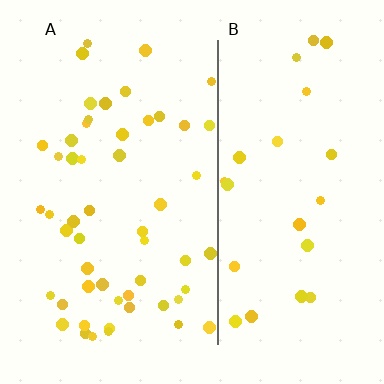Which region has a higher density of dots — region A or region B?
A (the left).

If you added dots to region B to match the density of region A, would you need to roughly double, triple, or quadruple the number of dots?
Approximately double.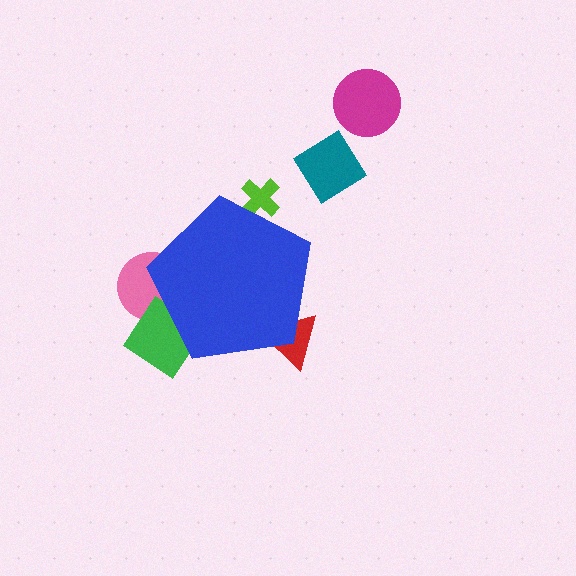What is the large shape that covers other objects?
A blue pentagon.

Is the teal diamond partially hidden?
No, the teal diamond is fully visible.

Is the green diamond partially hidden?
Yes, the green diamond is partially hidden behind the blue pentagon.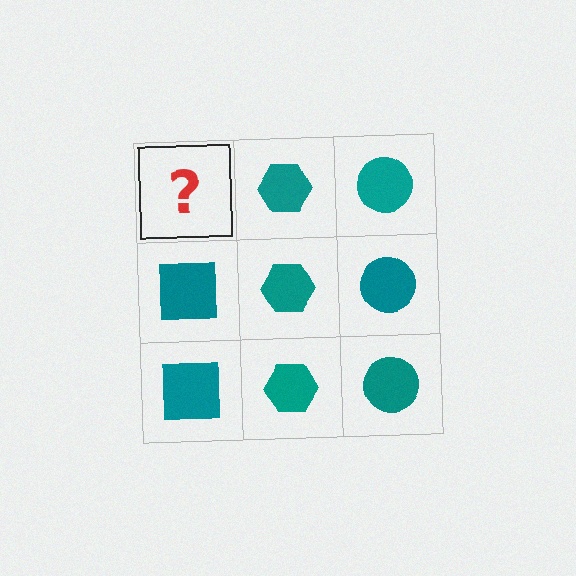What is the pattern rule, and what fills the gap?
The rule is that each column has a consistent shape. The gap should be filled with a teal square.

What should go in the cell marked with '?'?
The missing cell should contain a teal square.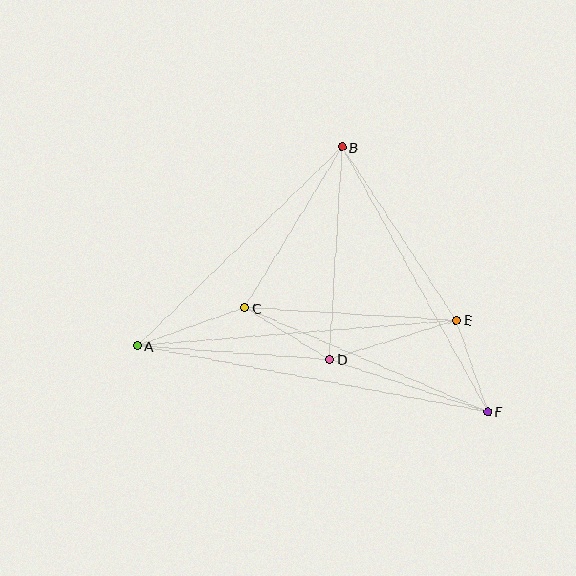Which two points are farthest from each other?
Points A and F are farthest from each other.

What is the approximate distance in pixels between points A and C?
The distance between A and C is approximately 114 pixels.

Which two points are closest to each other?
Points E and F are closest to each other.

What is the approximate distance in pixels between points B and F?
The distance between B and F is approximately 302 pixels.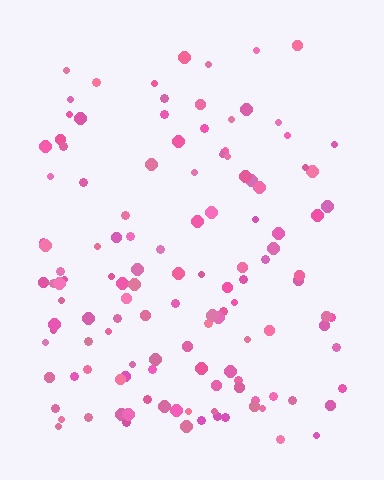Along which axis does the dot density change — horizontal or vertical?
Vertical.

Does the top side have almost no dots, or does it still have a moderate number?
Still a moderate number, just noticeably fewer than the bottom.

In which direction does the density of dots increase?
From top to bottom, with the bottom side densest.